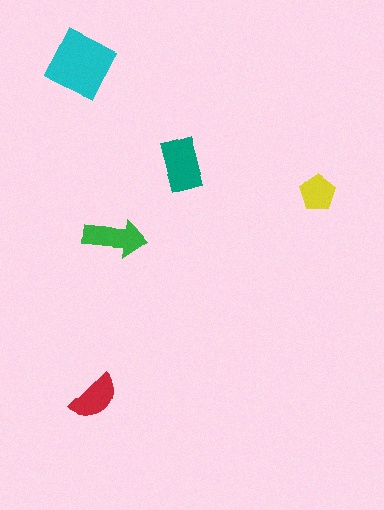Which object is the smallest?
The yellow pentagon.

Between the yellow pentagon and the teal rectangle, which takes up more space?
The teal rectangle.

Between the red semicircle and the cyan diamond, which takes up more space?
The cyan diamond.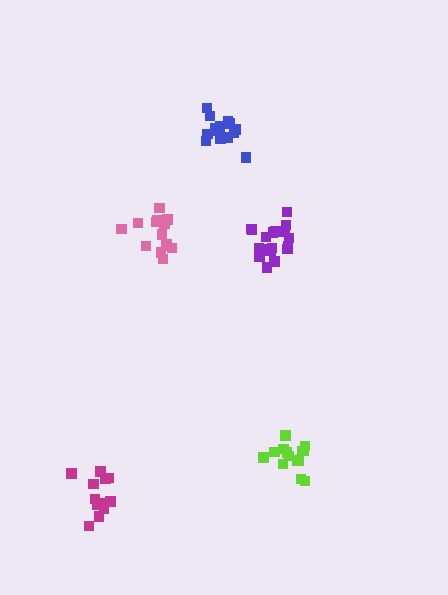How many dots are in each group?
Group 1: 14 dots, Group 2: 12 dots, Group 3: 14 dots, Group 4: 14 dots, Group 5: 18 dots (72 total).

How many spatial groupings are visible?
There are 5 spatial groupings.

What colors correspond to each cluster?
The clusters are colored: pink, magenta, blue, lime, purple.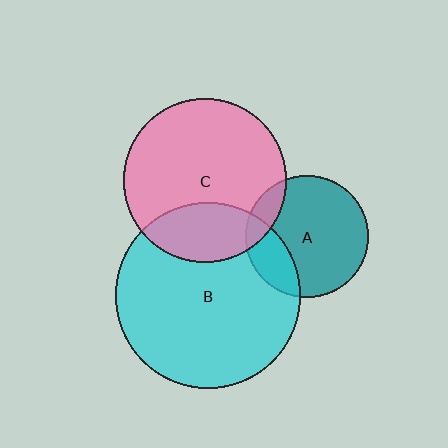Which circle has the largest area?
Circle B (cyan).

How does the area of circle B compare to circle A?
Approximately 2.3 times.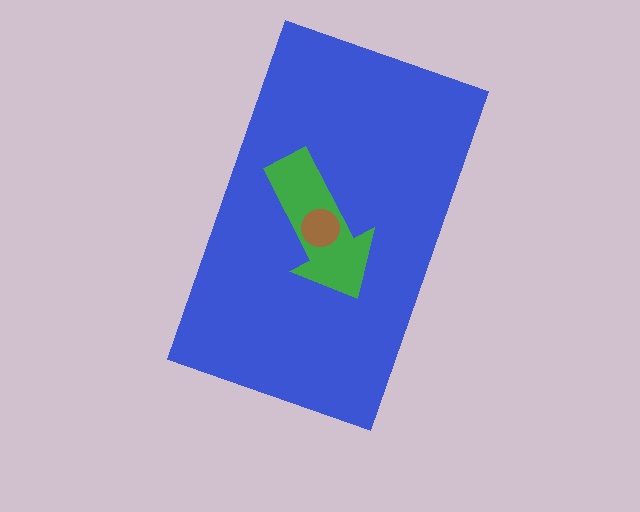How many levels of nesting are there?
3.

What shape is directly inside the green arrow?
The brown circle.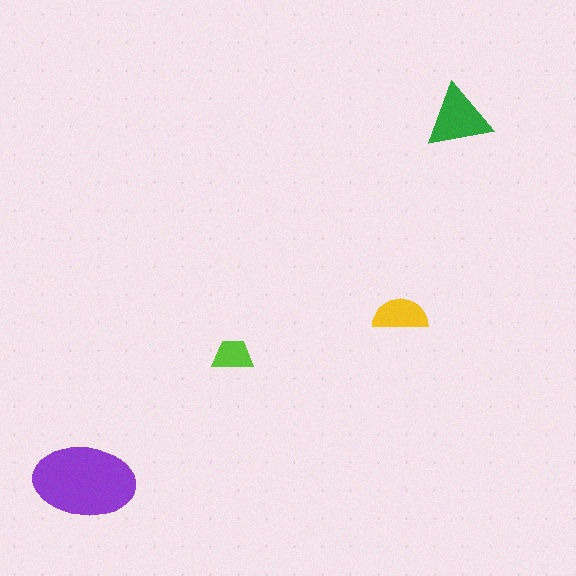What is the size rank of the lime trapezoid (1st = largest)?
4th.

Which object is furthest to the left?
The purple ellipse is leftmost.